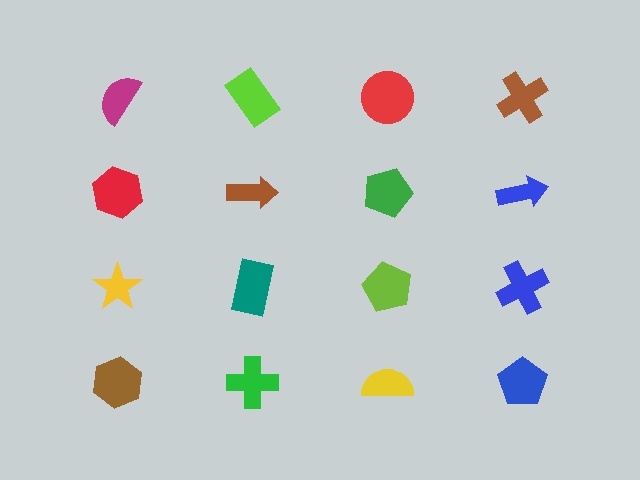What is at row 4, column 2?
A green cross.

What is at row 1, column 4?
A brown cross.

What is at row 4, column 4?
A blue pentagon.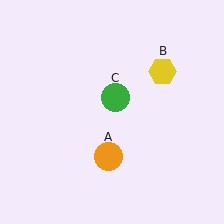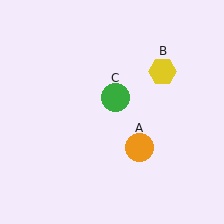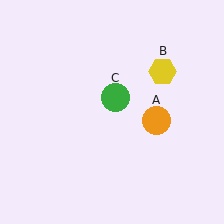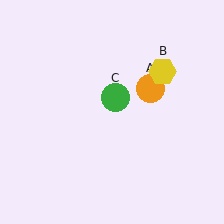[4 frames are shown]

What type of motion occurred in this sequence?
The orange circle (object A) rotated counterclockwise around the center of the scene.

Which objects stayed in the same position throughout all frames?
Yellow hexagon (object B) and green circle (object C) remained stationary.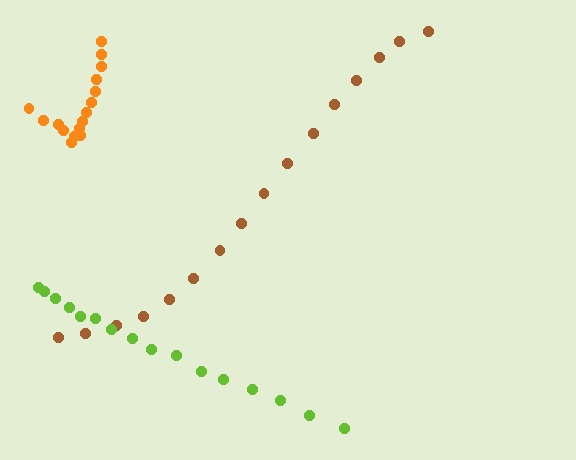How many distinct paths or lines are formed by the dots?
There are 3 distinct paths.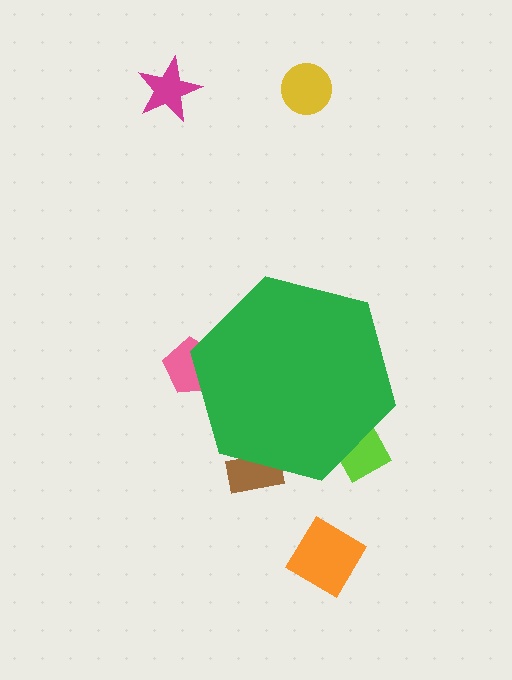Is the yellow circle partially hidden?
No, the yellow circle is fully visible.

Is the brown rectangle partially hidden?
Yes, the brown rectangle is partially hidden behind the green hexagon.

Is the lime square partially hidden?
Yes, the lime square is partially hidden behind the green hexagon.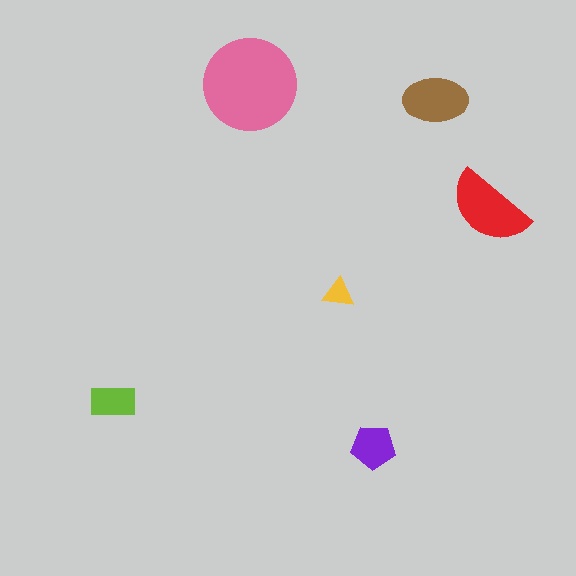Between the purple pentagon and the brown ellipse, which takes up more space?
The brown ellipse.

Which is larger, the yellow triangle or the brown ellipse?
The brown ellipse.